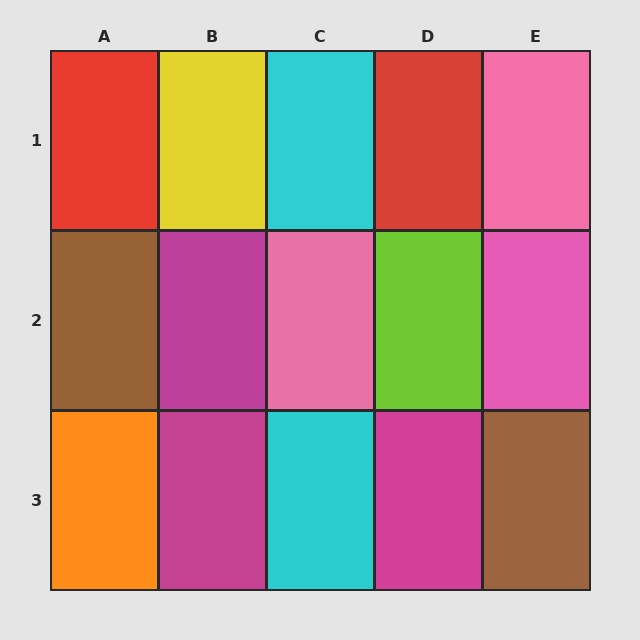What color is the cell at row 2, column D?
Lime.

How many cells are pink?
3 cells are pink.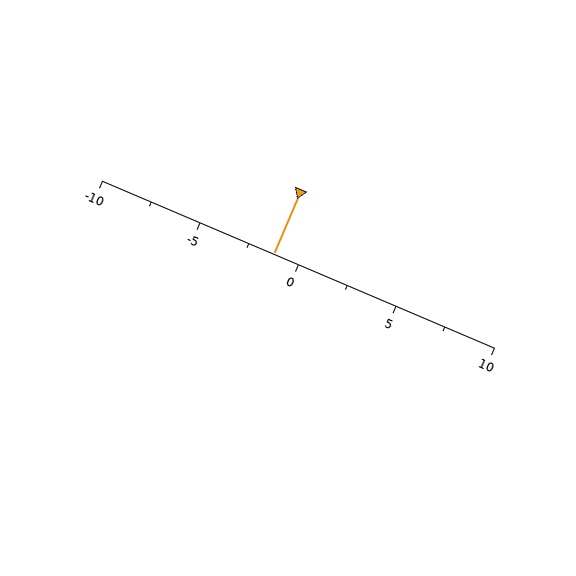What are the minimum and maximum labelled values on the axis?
The axis runs from -10 to 10.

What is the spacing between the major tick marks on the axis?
The major ticks are spaced 5 apart.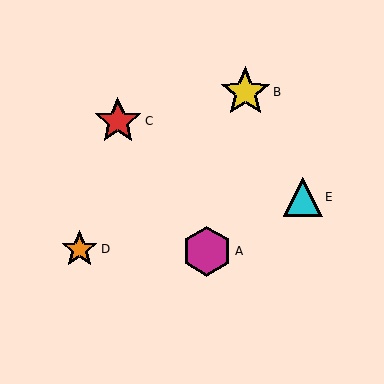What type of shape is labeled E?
Shape E is a cyan triangle.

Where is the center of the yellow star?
The center of the yellow star is at (245, 92).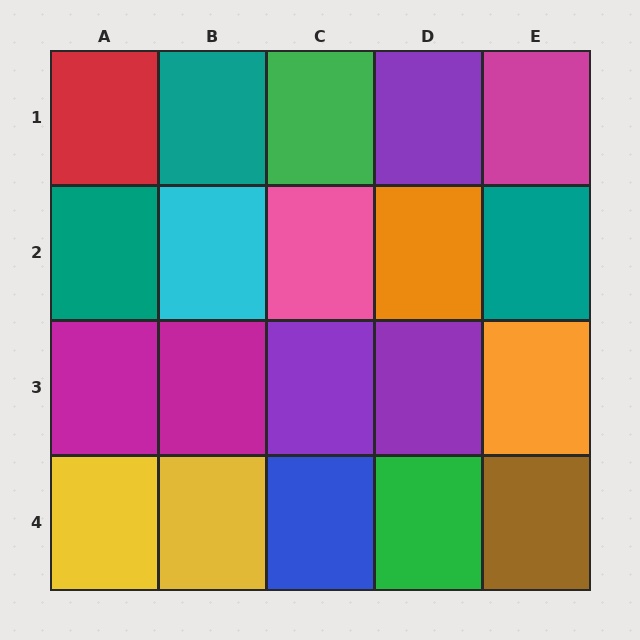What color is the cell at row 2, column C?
Pink.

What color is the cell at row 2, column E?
Teal.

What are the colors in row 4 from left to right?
Yellow, yellow, blue, green, brown.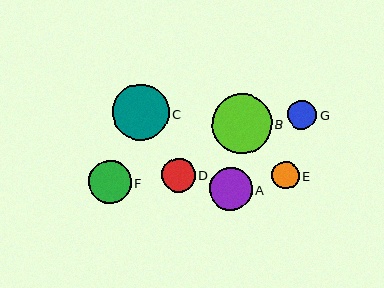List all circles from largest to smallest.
From largest to smallest: B, C, A, F, D, G, E.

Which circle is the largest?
Circle B is the largest with a size of approximately 60 pixels.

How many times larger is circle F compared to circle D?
Circle F is approximately 1.3 times the size of circle D.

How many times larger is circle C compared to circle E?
Circle C is approximately 2.1 times the size of circle E.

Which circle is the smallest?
Circle E is the smallest with a size of approximately 27 pixels.